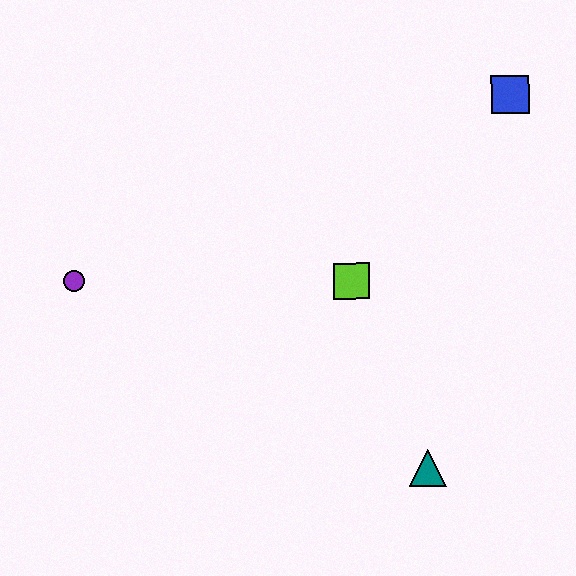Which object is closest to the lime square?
The teal triangle is closest to the lime square.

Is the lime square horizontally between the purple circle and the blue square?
Yes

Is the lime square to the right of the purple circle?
Yes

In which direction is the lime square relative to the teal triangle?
The lime square is above the teal triangle.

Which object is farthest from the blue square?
The purple circle is farthest from the blue square.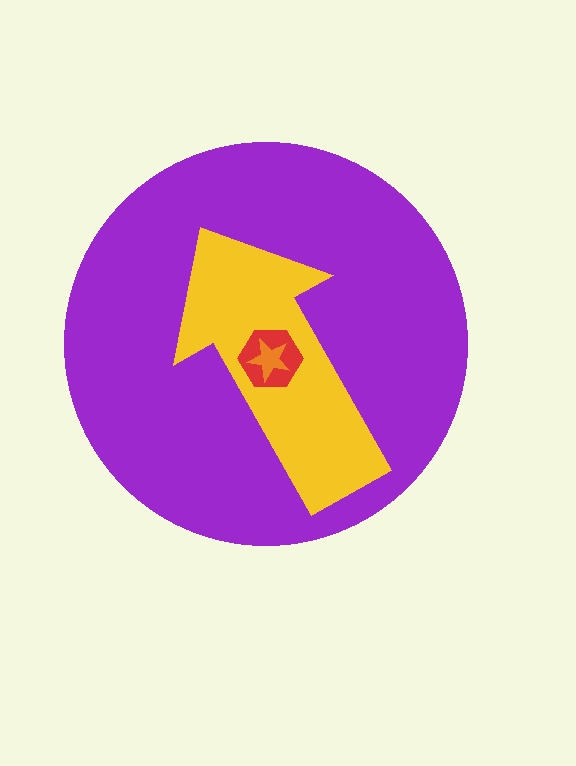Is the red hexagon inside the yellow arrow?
Yes.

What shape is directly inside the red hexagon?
The orange star.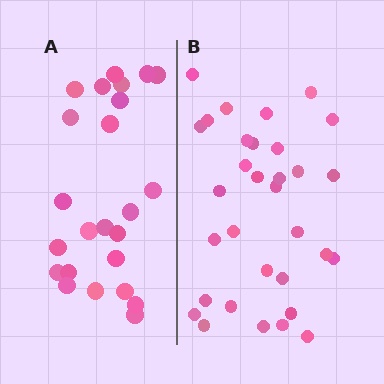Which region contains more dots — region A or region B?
Region B (the right region) has more dots.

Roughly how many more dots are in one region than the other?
Region B has roughly 8 or so more dots than region A.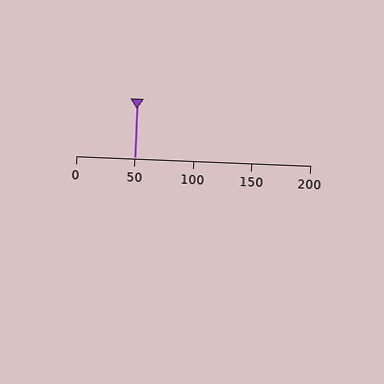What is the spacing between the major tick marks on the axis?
The major ticks are spaced 50 apart.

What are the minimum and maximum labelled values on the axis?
The axis runs from 0 to 200.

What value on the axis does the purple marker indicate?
The marker indicates approximately 50.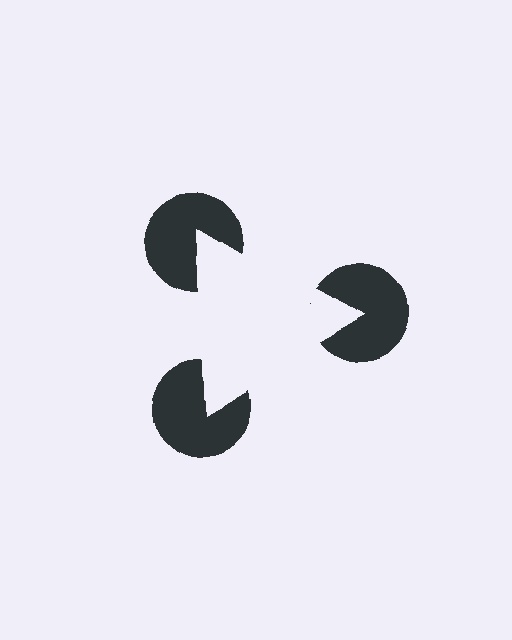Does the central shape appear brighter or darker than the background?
It typically appears slightly brighter than the background, even though no actual brightness change is drawn.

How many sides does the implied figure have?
3 sides.